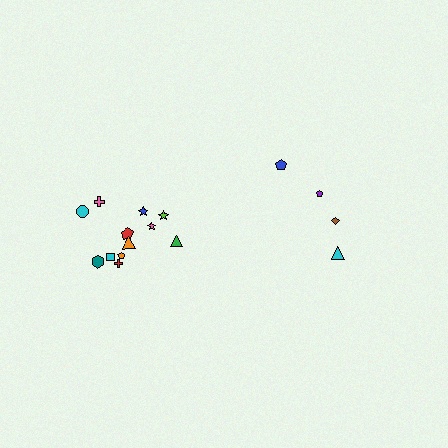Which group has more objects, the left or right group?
The left group.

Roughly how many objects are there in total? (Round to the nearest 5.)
Roughly 15 objects in total.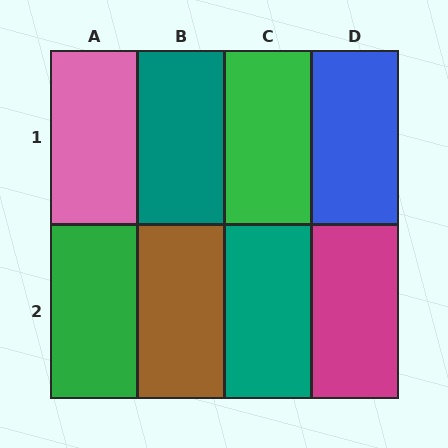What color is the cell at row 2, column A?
Green.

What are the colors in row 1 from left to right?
Pink, teal, green, blue.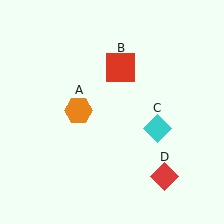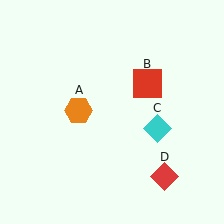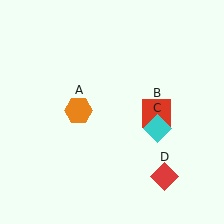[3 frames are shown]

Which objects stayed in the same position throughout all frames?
Orange hexagon (object A) and cyan diamond (object C) and red diamond (object D) remained stationary.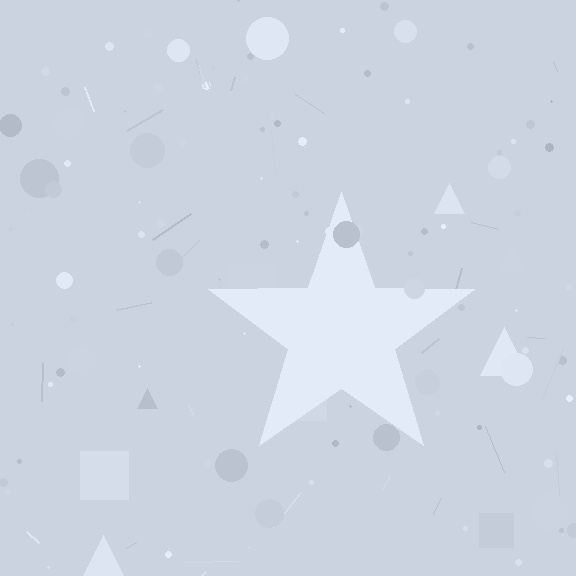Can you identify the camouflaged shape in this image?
The camouflaged shape is a star.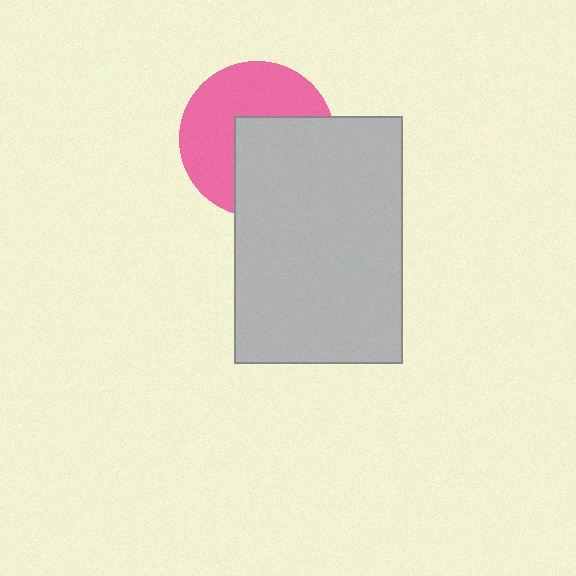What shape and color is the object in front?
The object in front is a light gray rectangle.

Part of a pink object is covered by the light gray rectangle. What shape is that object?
It is a circle.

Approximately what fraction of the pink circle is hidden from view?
Roughly 47% of the pink circle is hidden behind the light gray rectangle.